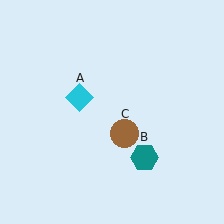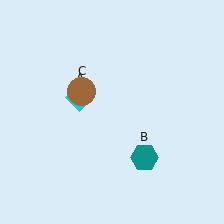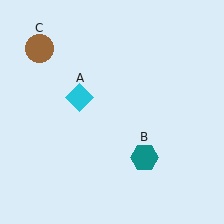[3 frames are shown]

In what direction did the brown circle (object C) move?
The brown circle (object C) moved up and to the left.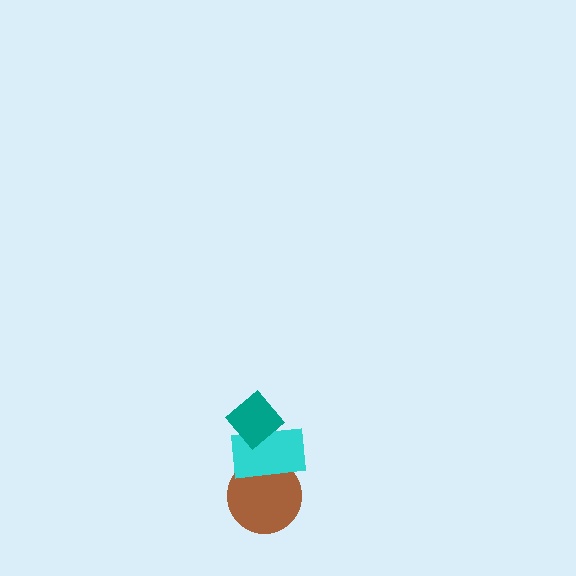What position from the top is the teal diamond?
The teal diamond is 1st from the top.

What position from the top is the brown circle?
The brown circle is 3rd from the top.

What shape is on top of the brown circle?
The cyan rectangle is on top of the brown circle.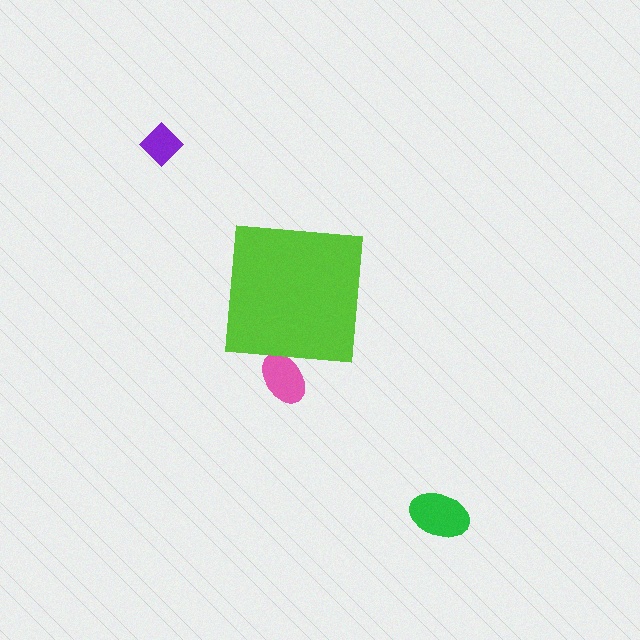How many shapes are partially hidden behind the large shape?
1 shape is partially hidden.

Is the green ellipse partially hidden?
No, the green ellipse is fully visible.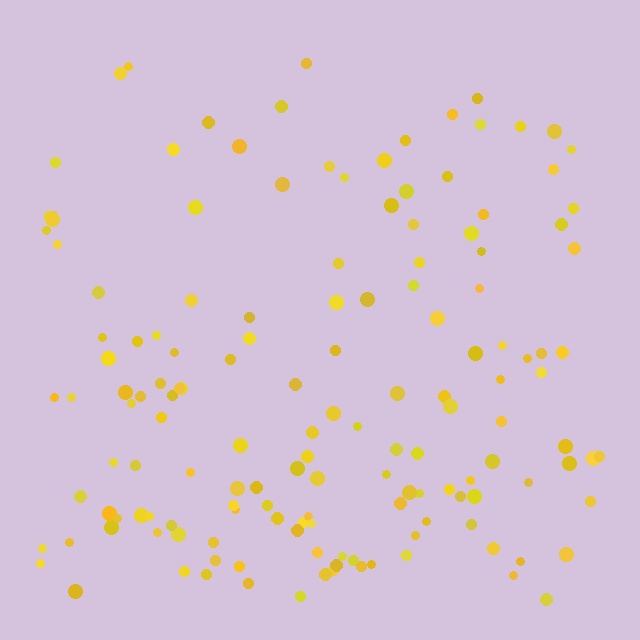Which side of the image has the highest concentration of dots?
The bottom.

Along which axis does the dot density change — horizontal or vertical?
Vertical.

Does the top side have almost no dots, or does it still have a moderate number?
Still a moderate number, just noticeably fewer than the bottom.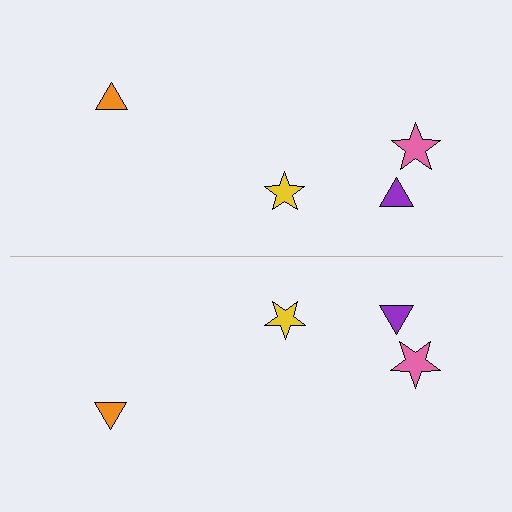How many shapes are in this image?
There are 8 shapes in this image.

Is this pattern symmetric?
Yes, this pattern has bilateral (reflection) symmetry.